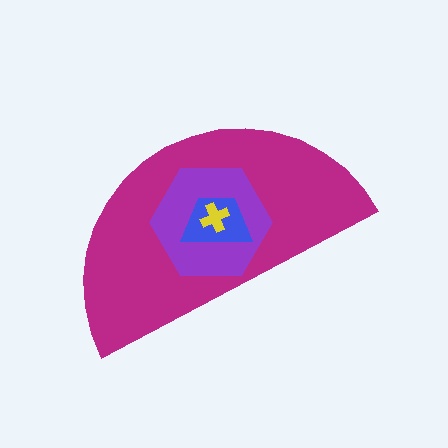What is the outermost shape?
The magenta semicircle.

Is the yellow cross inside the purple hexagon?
Yes.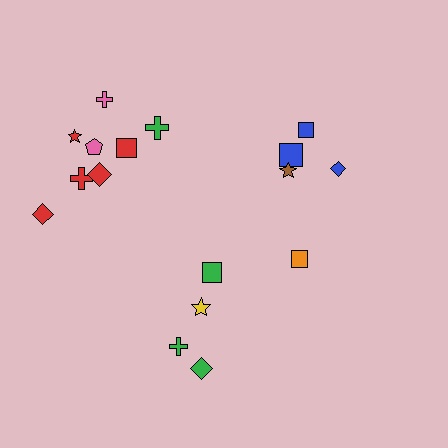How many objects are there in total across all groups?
There are 17 objects.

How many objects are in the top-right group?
There are 5 objects.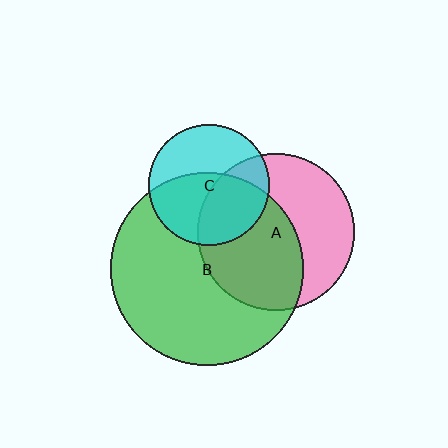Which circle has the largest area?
Circle B (green).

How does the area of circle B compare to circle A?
Approximately 1.5 times.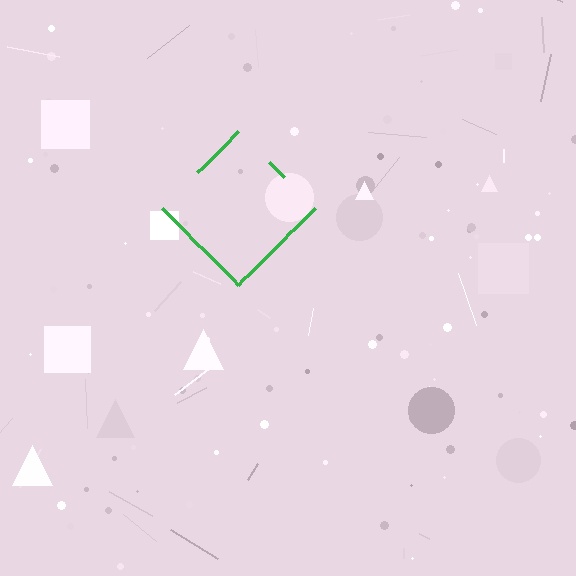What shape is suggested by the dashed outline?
The dashed outline suggests a diamond.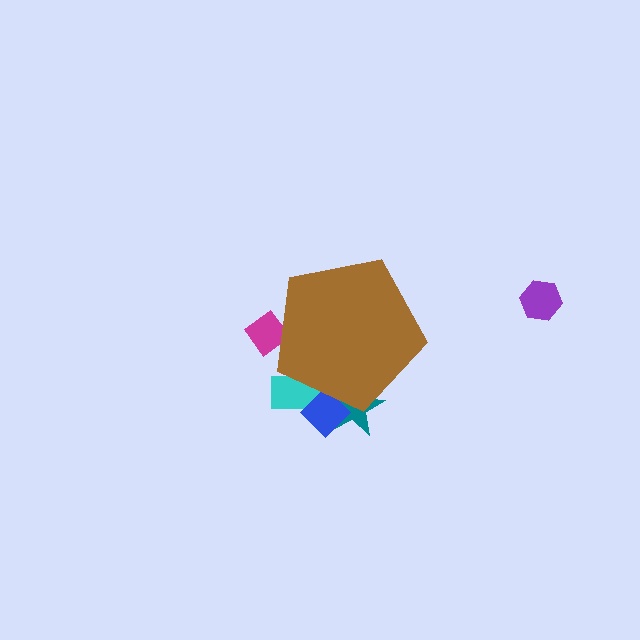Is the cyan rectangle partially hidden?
Yes, the cyan rectangle is partially hidden behind the brown pentagon.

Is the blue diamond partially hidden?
Yes, the blue diamond is partially hidden behind the brown pentagon.